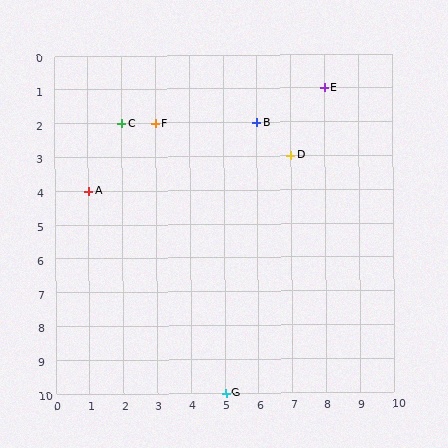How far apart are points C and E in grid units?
Points C and E are 6 columns and 1 row apart (about 6.1 grid units diagonally).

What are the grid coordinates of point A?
Point A is at grid coordinates (1, 4).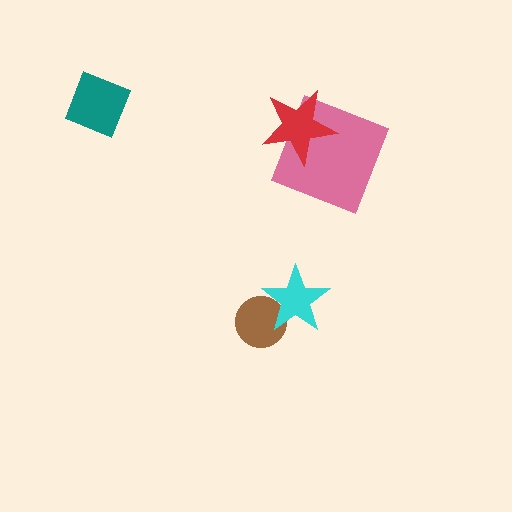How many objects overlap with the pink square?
1 object overlaps with the pink square.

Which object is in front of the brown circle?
The cyan star is in front of the brown circle.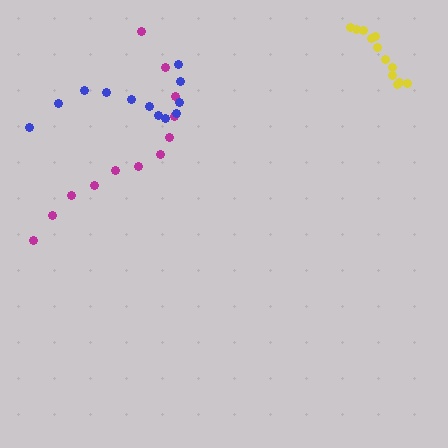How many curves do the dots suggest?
There are 3 distinct paths.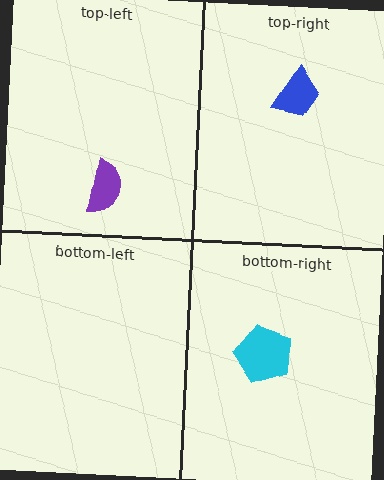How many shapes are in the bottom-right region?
1.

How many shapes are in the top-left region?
1.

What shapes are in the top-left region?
The purple semicircle.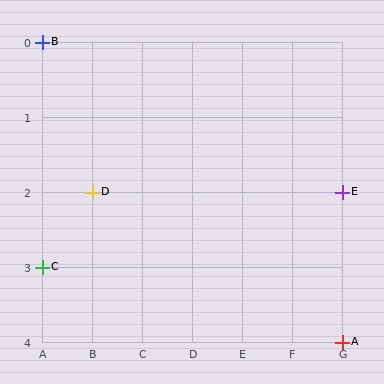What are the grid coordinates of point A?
Point A is at grid coordinates (G, 4).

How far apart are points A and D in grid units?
Points A and D are 5 columns and 2 rows apart (about 5.4 grid units diagonally).